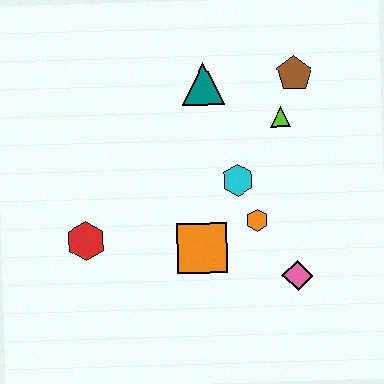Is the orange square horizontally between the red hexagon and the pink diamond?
Yes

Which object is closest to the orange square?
The orange hexagon is closest to the orange square.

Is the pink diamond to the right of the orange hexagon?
Yes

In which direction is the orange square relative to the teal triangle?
The orange square is below the teal triangle.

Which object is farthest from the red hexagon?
The brown pentagon is farthest from the red hexagon.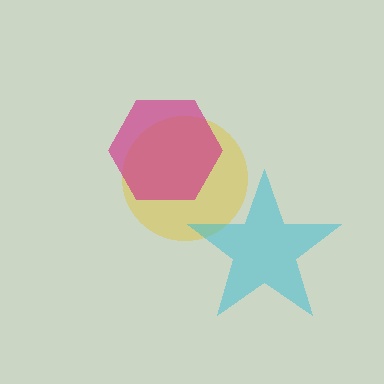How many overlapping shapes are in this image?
There are 3 overlapping shapes in the image.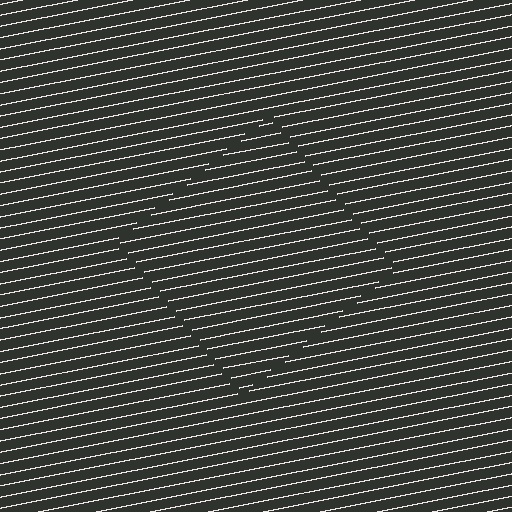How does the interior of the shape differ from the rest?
The interior of the shape contains the same grating, shifted by half a period — the contour is defined by the phase discontinuity where line-ends from the inner and outer gratings abut.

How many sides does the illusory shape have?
4 sides — the line-ends trace a square.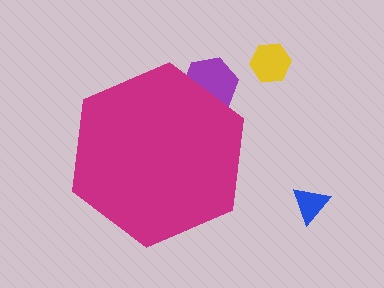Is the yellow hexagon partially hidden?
No, the yellow hexagon is fully visible.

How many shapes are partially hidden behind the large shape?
1 shape is partially hidden.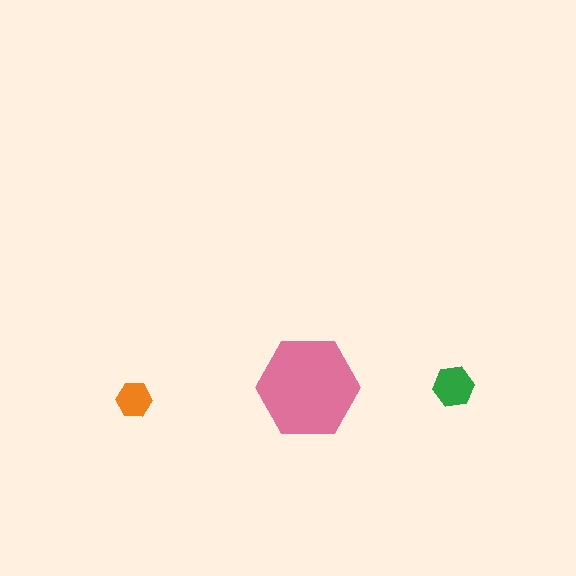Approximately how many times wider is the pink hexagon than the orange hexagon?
About 3 times wider.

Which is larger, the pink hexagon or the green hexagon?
The pink one.